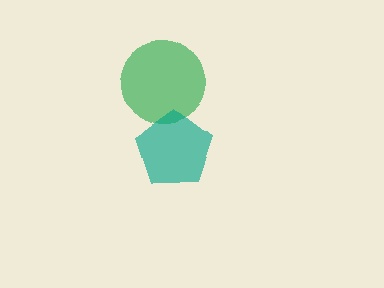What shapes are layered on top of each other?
The layered shapes are: a green circle, a teal pentagon.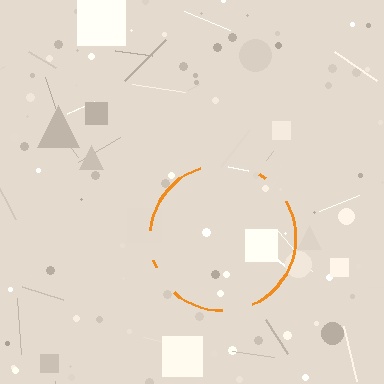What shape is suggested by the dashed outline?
The dashed outline suggests a circle.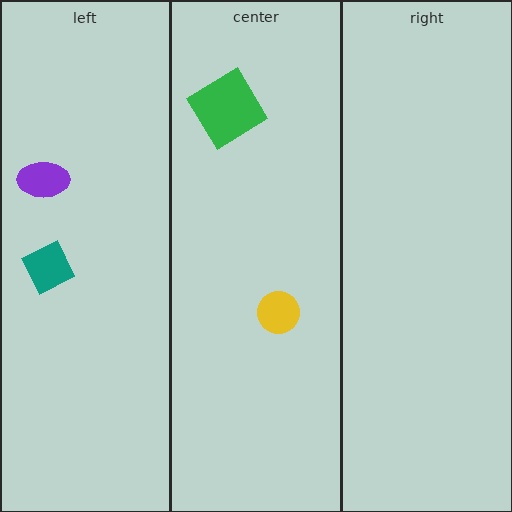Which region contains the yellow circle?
The center region.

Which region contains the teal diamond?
The left region.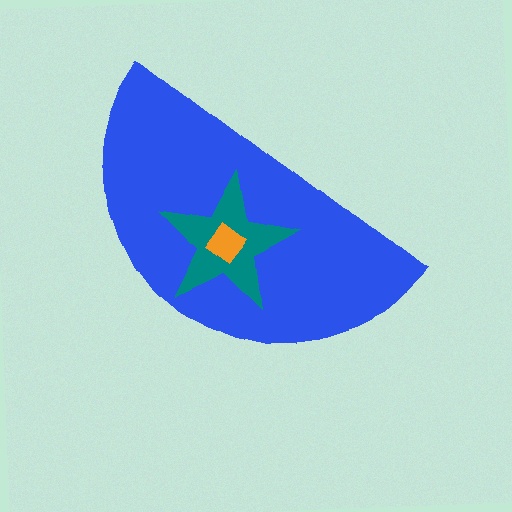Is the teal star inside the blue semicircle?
Yes.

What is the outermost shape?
The blue semicircle.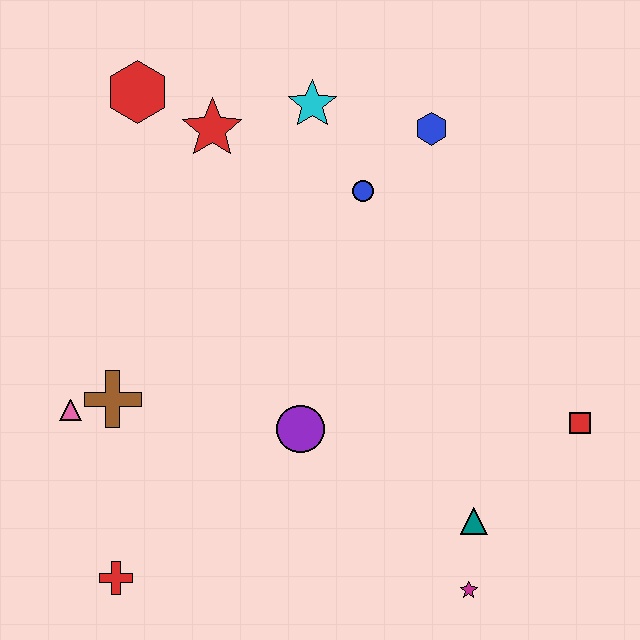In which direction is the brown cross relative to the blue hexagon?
The brown cross is to the left of the blue hexagon.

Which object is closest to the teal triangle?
The magenta star is closest to the teal triangle.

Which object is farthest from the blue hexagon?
The red cross is farthest from the blue hexagon.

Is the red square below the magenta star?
No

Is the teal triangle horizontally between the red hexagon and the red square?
Yes